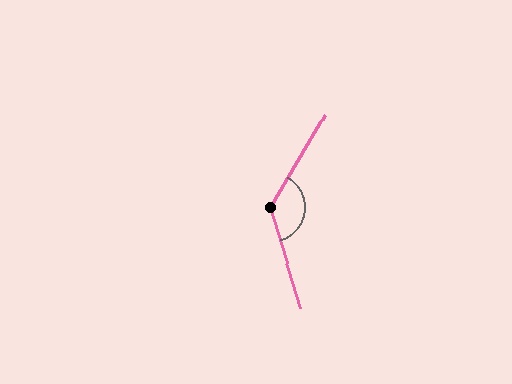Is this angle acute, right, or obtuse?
It is obtuse.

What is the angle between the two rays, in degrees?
Approximately 132 degrees.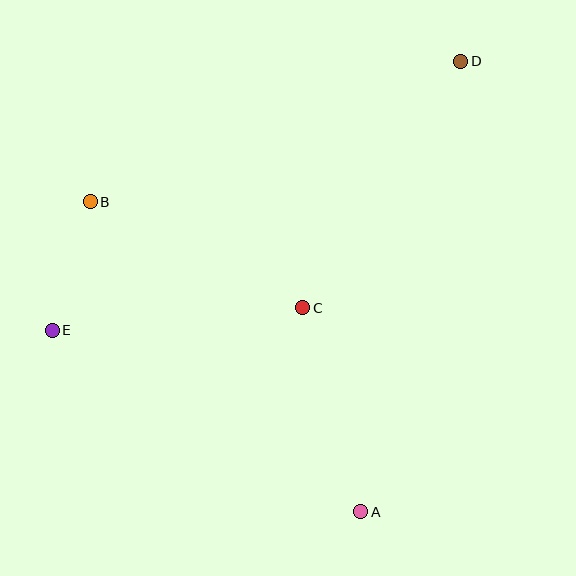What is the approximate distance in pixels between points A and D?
The distance between A and D is approximately 461 pixels.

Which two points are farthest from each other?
Points D and E are farthest from each other.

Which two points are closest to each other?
Points B and E are closest to each other.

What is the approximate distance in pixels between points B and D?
The distance between B and D is approximately 396 pixels.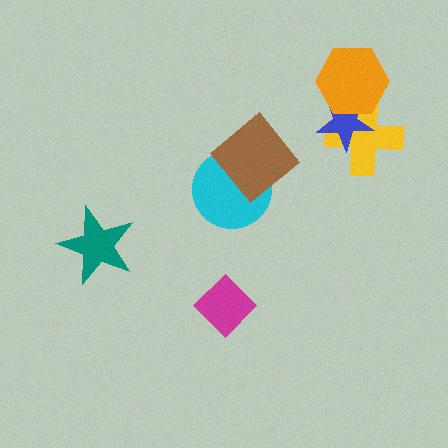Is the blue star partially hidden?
Yes, it is partially covered by another shape.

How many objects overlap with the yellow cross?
2 objects overlap with the yellow cross.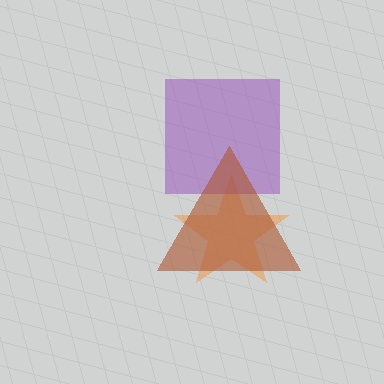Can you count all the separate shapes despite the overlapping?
Yes, there are 3 separate shapes.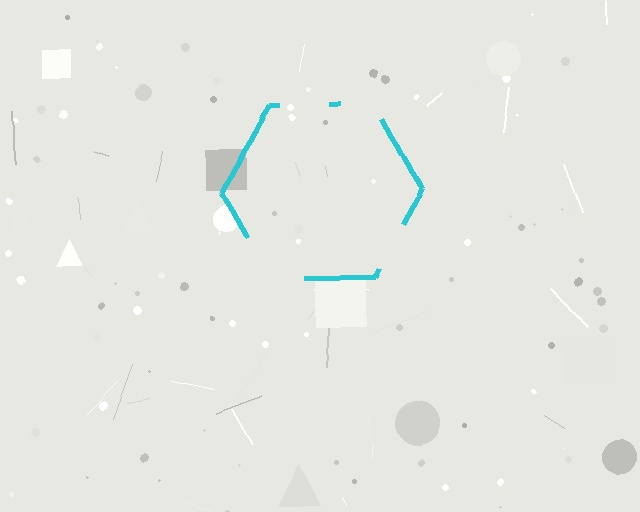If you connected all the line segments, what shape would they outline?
They would outline a hexagon.